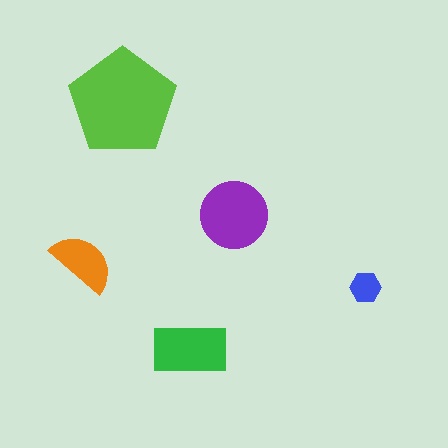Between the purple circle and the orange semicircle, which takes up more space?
The purple circle.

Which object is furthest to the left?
The orange semicircle is leftmost.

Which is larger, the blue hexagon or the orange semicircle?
The orange semicircle.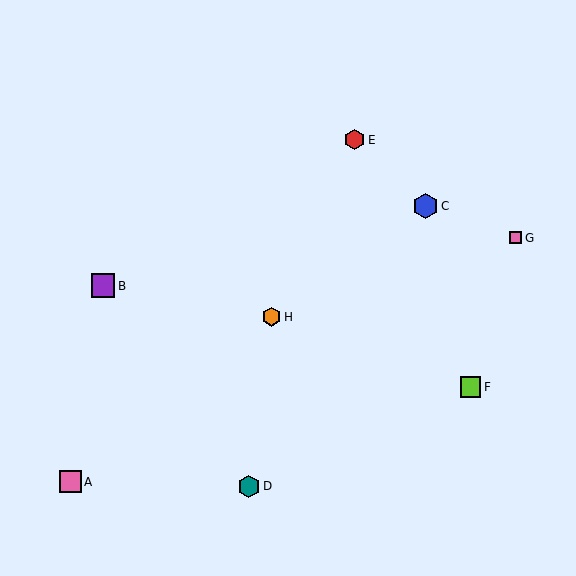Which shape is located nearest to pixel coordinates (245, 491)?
The teal hexagon (labeled D) at (249, 486) is nearest to that location.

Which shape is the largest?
The blue hexagon (labeled C) is the largest.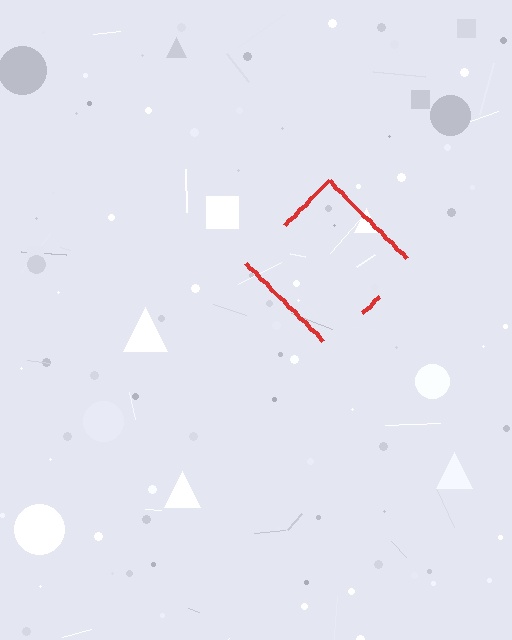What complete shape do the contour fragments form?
The contour fragments form a diamond.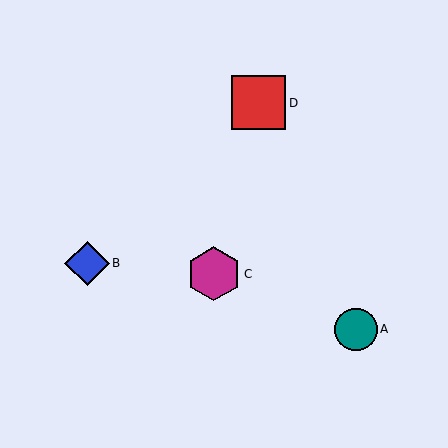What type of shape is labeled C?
Shape C is a magenta hexagon.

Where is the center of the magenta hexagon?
The center of the magenta hexagon is at (214, 274).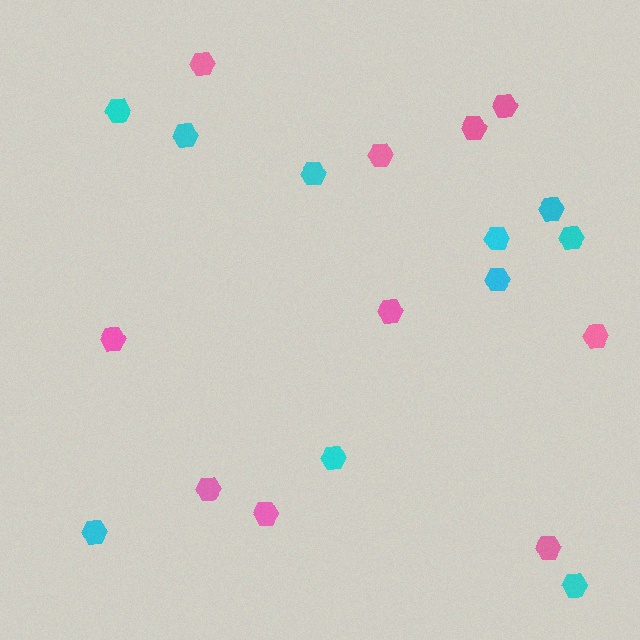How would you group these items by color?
There are 2 groups: one group of cyan hexagons (10) and one group of pink hexagons (10).